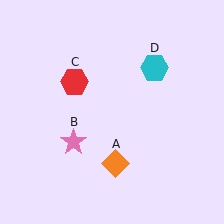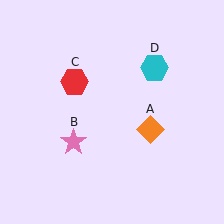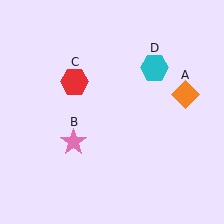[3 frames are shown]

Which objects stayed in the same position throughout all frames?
Pink star (object B) and red hexagon (object C) and cyan hexagon (object D) remained stationary.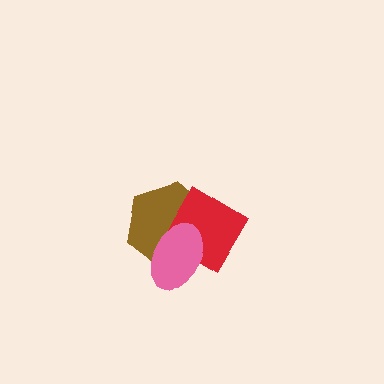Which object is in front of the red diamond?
The pink ellipse is in front of the red diamond.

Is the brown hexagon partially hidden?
Yes, it is partially covered by another shape.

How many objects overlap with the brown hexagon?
2 objects overlap with the brown hexagon.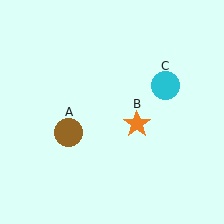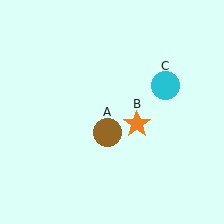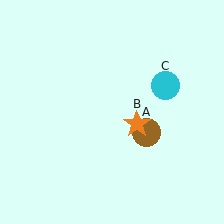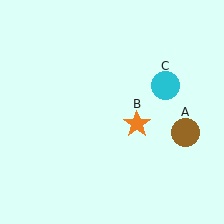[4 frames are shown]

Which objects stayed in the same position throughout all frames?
Orange star (object B) and cyan circle (object C) remained stationary.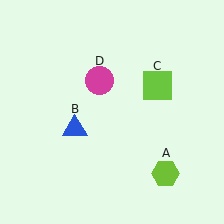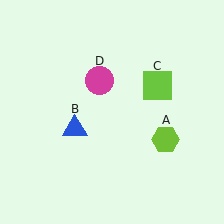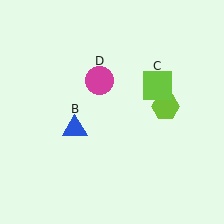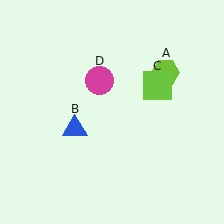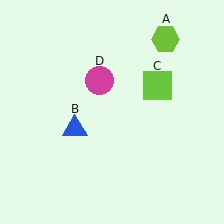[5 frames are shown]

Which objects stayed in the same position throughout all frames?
Blue triangle (object B) and lime square (object C) and magenta circle (object D) remained stationary.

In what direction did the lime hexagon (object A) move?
The lime hexagon (object A) moved up.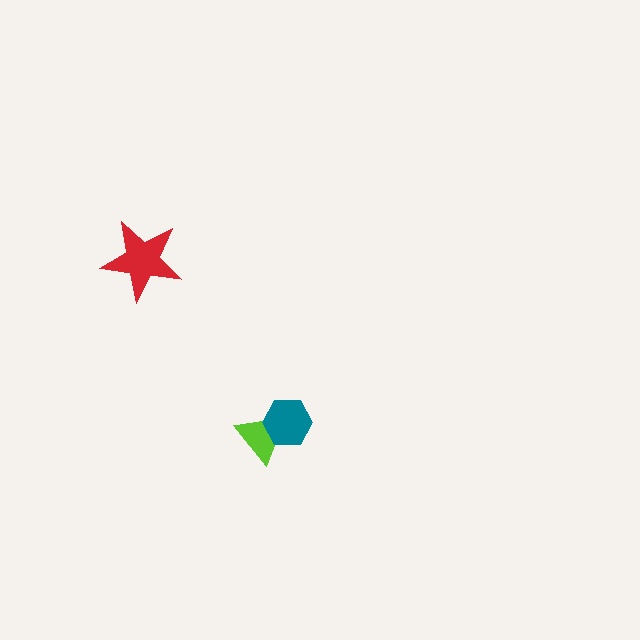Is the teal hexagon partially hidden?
No, no other shape covers it.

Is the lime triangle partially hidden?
Yes, it is partially covered by another shape.